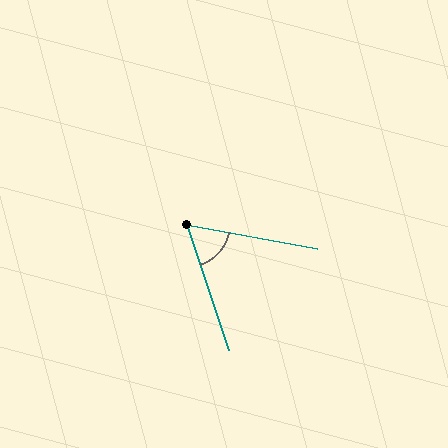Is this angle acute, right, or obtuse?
It is acute.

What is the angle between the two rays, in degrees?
Approximately 61 degrees.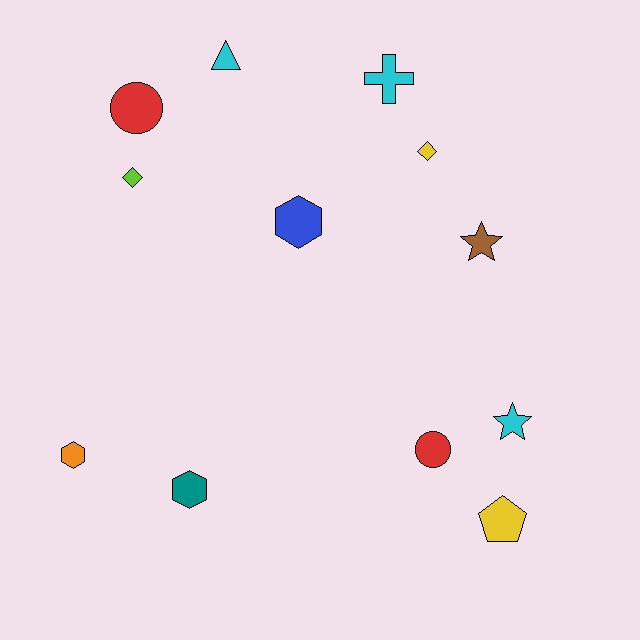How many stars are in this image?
There are 2 stars.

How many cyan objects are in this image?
There are 3 cyan objects.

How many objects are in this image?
There are 12 objects.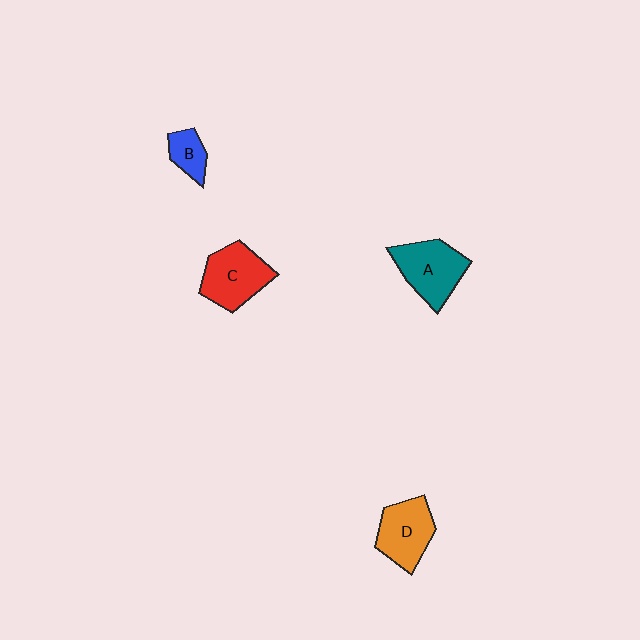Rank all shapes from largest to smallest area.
From largest to smallest: A (teal), C (red), D (orange), B (blue).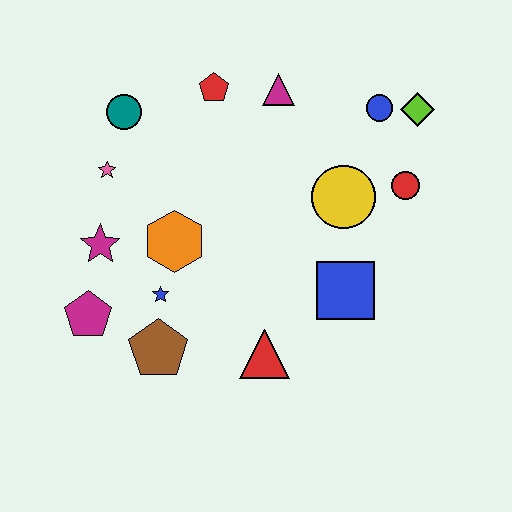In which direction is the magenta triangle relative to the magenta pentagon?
The magenta triangle is above the magenta pentagon.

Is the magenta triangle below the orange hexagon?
No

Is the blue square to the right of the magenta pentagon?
Yes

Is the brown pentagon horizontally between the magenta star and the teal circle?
No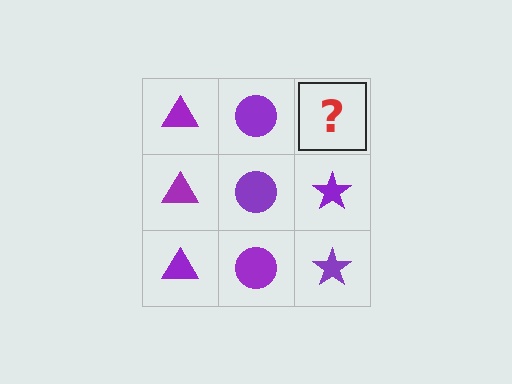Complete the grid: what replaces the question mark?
The question mark should be replaced with a purple star.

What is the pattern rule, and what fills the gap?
The rule is that each column has a consistent shape. The gap should be filled with a purple star.